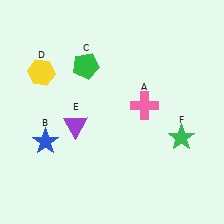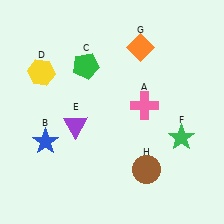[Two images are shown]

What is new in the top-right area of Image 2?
An orange diamond (G) was added in the top-right area of Image 2.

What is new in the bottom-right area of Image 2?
A brown circle (H) was added in the bottom-right area of Image 2.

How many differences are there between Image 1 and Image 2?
There are 2 differences between the two images.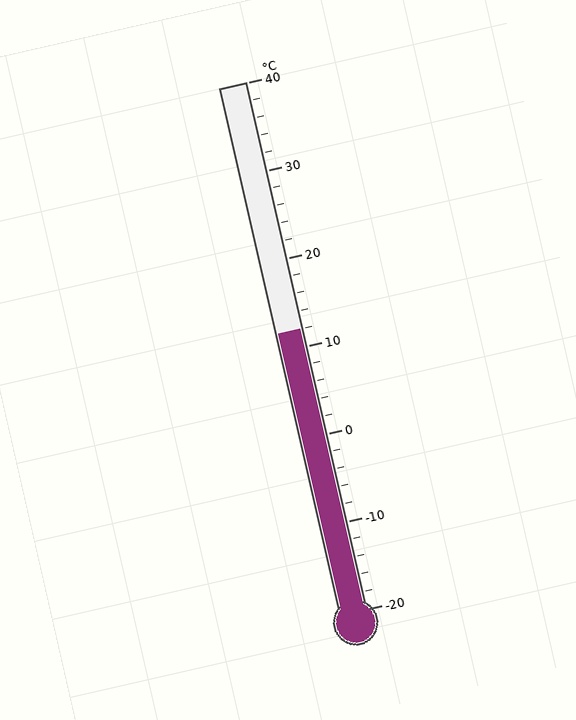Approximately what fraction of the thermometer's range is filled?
The thermometer is filled to approximately 55% of its range.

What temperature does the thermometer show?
The thermometer shows approximately 12°C.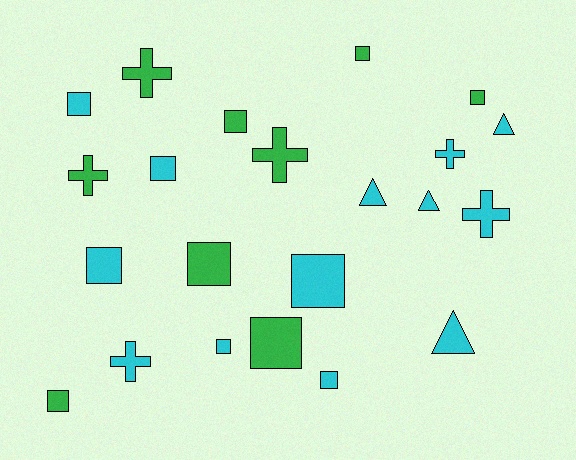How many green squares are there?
There are 6 green squares.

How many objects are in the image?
There are 22 objects.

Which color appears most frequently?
Cyan, with 13 objects.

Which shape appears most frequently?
Square, with 12 objects.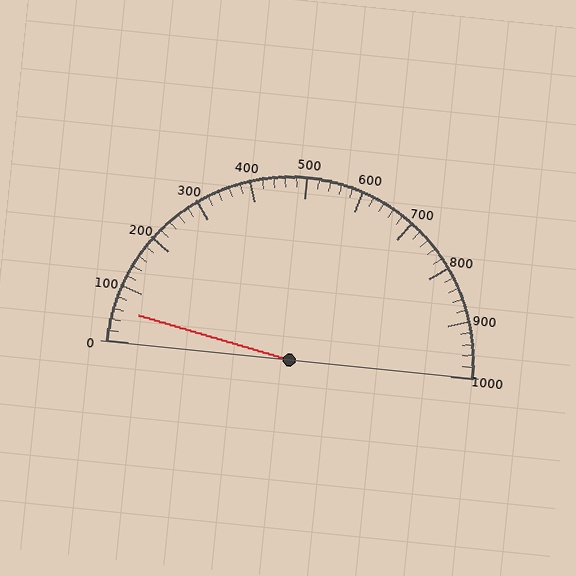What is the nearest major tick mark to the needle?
The nearest major tick mark is 100.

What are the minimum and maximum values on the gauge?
The gauge ranges from 0 to 1000.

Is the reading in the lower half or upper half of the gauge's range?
The reading is in the lower half of the range (0 to 1000).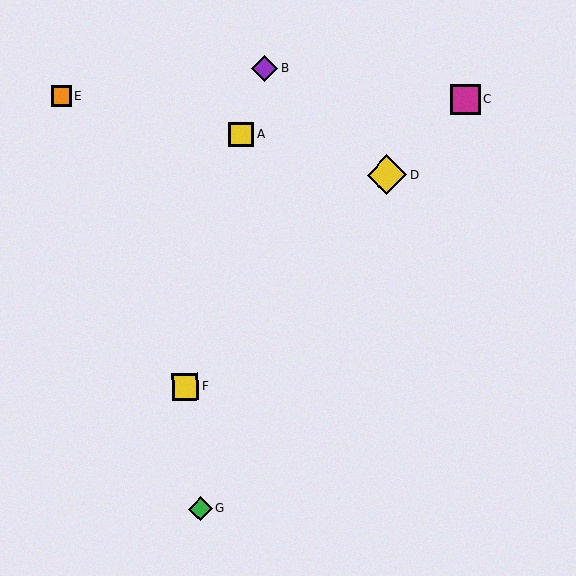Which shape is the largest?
The yellow diamond (labeled D) is the largest.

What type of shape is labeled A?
Shape A is a yellow square.